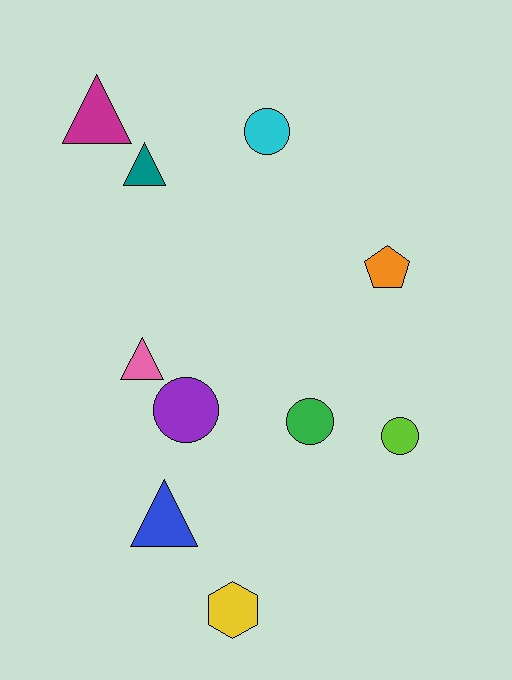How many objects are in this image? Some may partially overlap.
There are 10 objects.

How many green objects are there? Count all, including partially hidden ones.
There is 1 green object.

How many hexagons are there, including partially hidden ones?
There is 1 hexagon.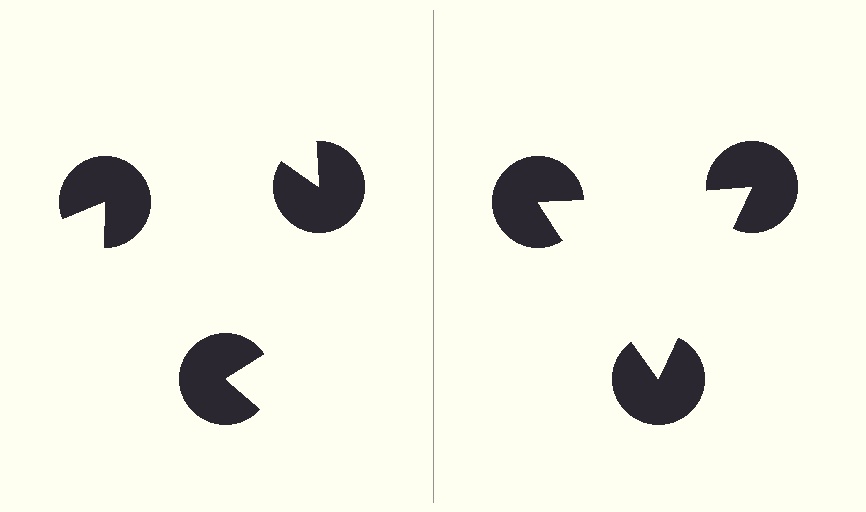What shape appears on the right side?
An illusory triangle.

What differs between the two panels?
The pac-man discs are positioned identically on both sides; only the wedge orientations differ. On the right they align to a triangle; on the left they are misaligned.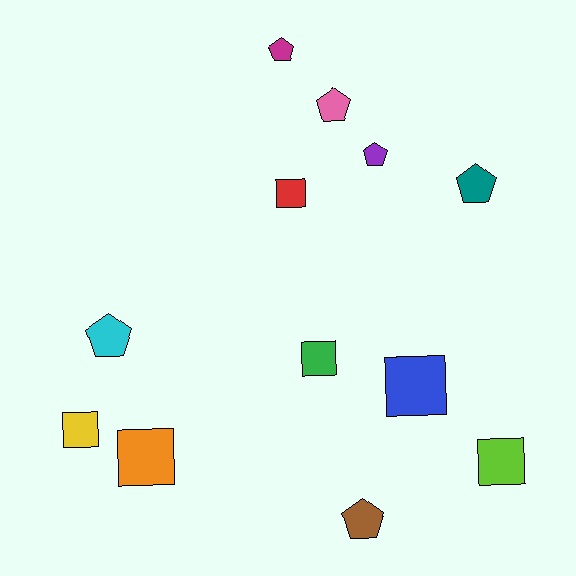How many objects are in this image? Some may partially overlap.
There are 12 objects.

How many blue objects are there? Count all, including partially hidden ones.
There is 1 blue object.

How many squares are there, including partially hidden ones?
There are 6 squares.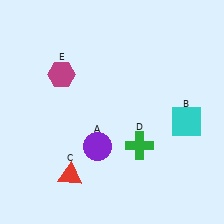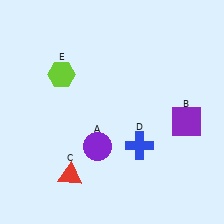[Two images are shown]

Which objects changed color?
B changed from cyan to purple. D changed from green to blue. E changed from magenta to lime.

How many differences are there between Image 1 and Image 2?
There are 3 differences between the two images.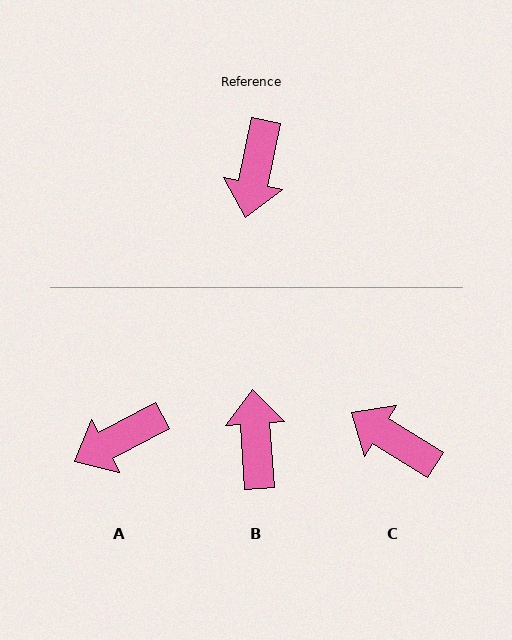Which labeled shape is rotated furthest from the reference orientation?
B, about 165 degrees away.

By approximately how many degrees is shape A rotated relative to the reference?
Approximately 51 degrees clockwise.